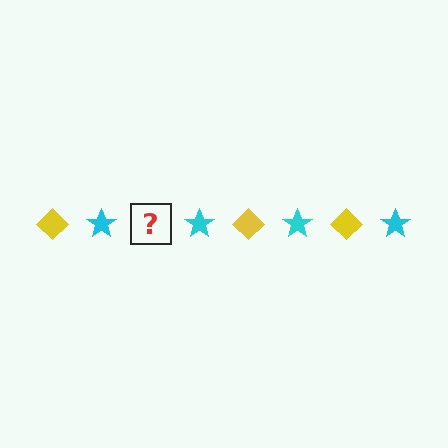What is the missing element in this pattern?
The missing element is a yellow diamond.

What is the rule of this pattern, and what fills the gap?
The rule is that the pattern alternates between yellow diamond and cyan star. The gap should be filled with a yellow diamond.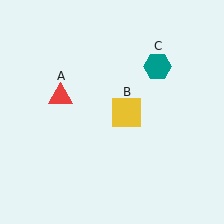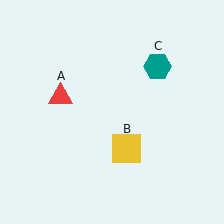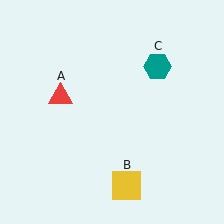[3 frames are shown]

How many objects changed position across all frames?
1 object changed position: yellow square (object B).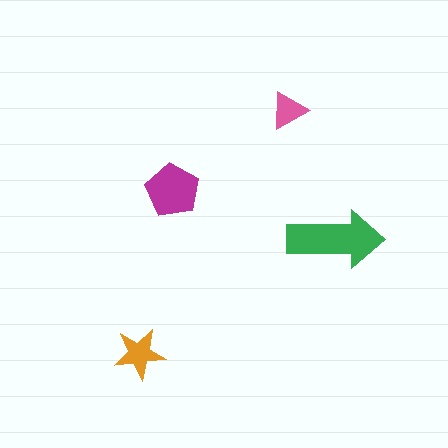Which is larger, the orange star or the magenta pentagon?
The magenta pentagon.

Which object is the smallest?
The pink triangle.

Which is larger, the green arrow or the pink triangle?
The green arrow.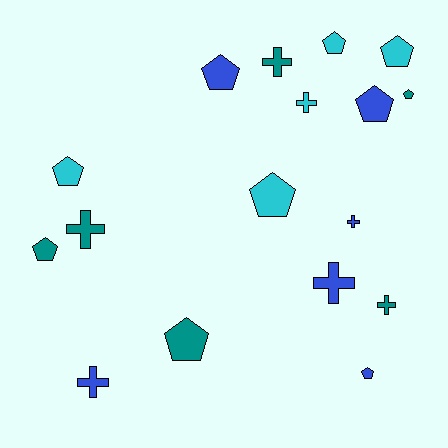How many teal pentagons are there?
There are 3 teal pentagons.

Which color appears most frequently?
Teal, with 6 objects.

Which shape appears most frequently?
Pentagon, with 10 objects.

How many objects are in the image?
There are 17 objects.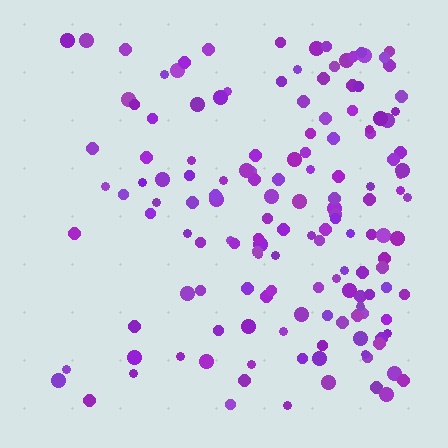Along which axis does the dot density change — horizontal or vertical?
Horizontal.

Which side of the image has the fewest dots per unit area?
The left.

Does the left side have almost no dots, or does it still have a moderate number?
Still a moderate number, just noticeably fewer than the right.